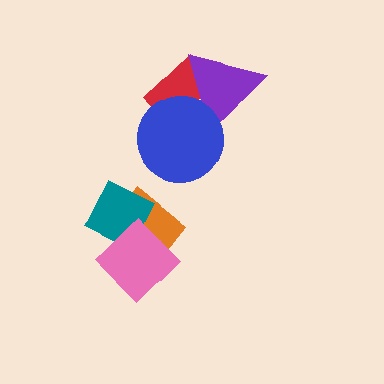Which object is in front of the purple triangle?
The blue circle is in front of the purple triangle.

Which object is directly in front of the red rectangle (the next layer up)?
The purple triangle is directly in front of the red rectangle.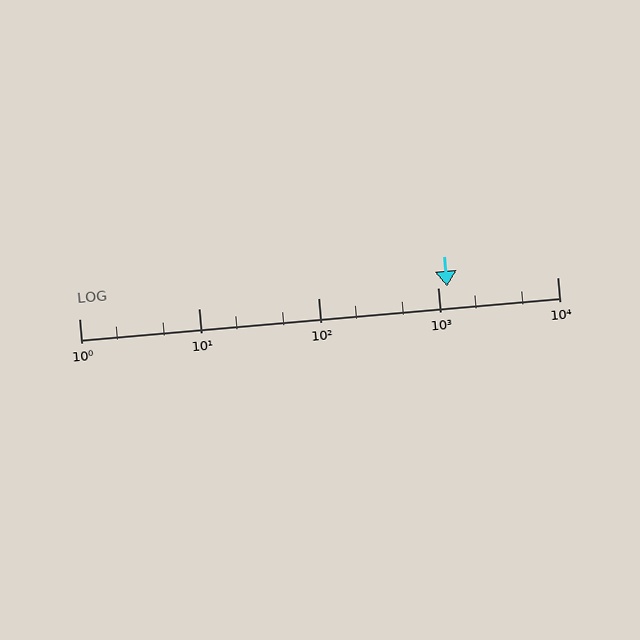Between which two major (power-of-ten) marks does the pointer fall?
The pointer is between 1000 and 10000.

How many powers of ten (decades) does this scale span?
The scale spans 4 decades, from 1 to 10000.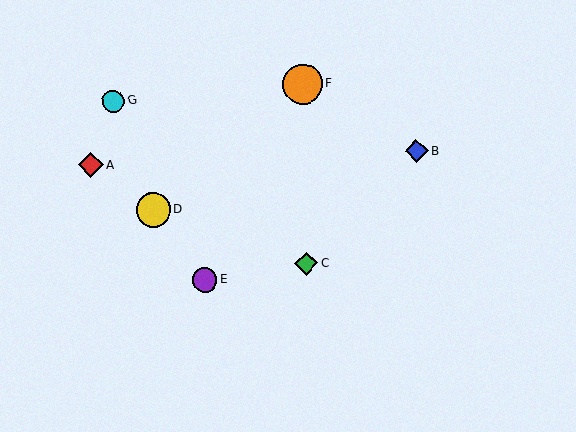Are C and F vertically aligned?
Yes, both are at x≈306.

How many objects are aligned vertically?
2 objects (C, F) are aligned vertically.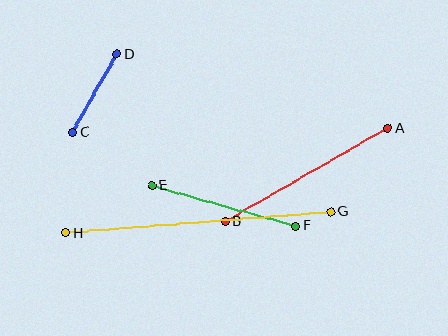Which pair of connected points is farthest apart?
Points G and H are farthest apart.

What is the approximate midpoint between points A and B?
The midpoint is at approximately (306, 175) pixels.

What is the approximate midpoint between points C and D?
The midpoint is at approximately (95, 93) pixels.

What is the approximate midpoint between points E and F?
The midpoint is at approximately (224, 206) pixels.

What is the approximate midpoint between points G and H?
The midpoint is at approximately (198, 222) pixels.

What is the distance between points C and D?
The distance is approximately 89 pixels.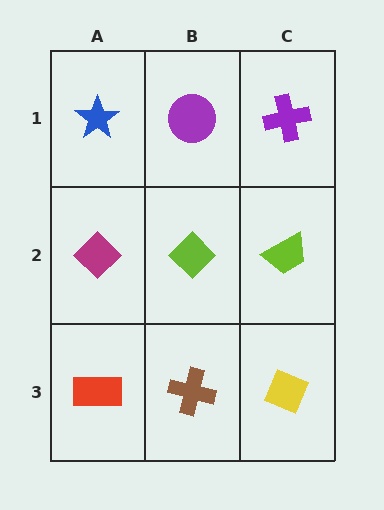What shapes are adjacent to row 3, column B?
A lime diamond (row 2, column B), a red rectangle (row 3, column A), a yellow diamond (row 3, column C).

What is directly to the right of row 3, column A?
A brown cross.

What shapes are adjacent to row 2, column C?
A purple cross (row 1, column C), a yellow diamond (row 3, column C), a lime diamond (row 2, column B).